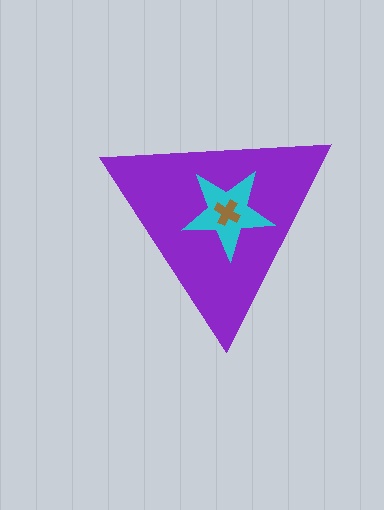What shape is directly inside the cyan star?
The brown cross.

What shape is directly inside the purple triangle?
The cyan star.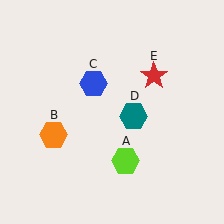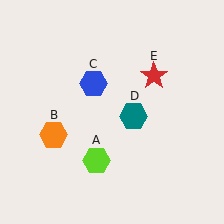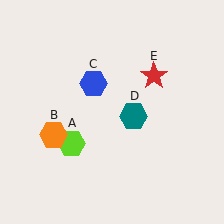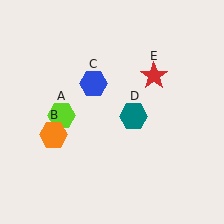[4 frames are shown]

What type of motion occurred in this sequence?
The lime hexagon (object A) rotated clockwise around the center of the scene.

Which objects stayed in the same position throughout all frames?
Orange hexagon (object B) and blue hexagon (object C) and teal hexagon (object D) and red star (object E) remained stationary.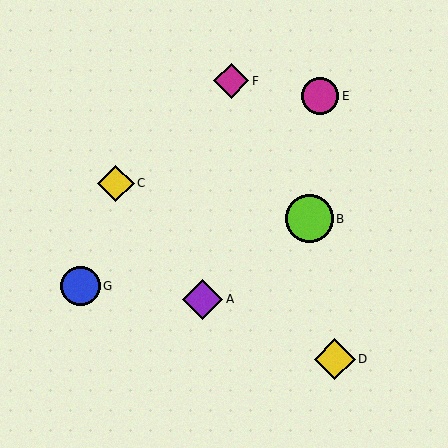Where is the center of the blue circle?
The center of the blue circle is at (81, 286).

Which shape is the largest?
The lime circle (labeled B) is the largest.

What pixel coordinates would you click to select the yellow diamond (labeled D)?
Click at (335, 359) to select the yellow diamond D.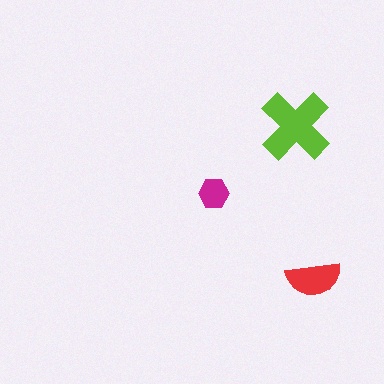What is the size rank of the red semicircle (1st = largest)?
2nd.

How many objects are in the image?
There are 3 objects in the image.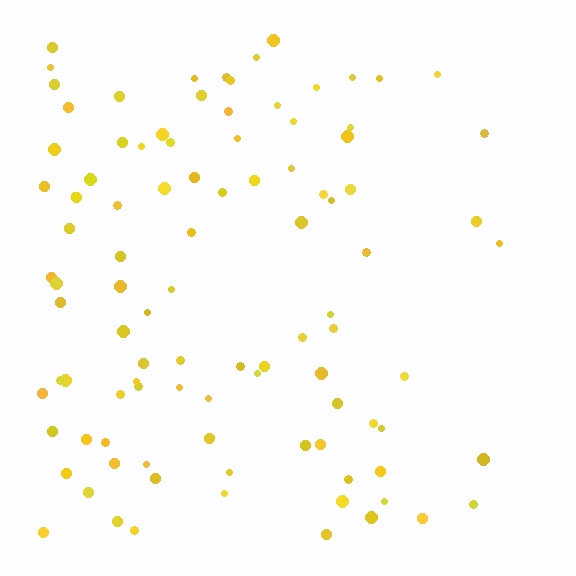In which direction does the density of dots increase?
From right to left, with the left side densest.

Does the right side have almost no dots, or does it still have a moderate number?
Still a moderate number, just noticeably fewer than the left.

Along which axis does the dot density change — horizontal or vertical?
Horizontal.